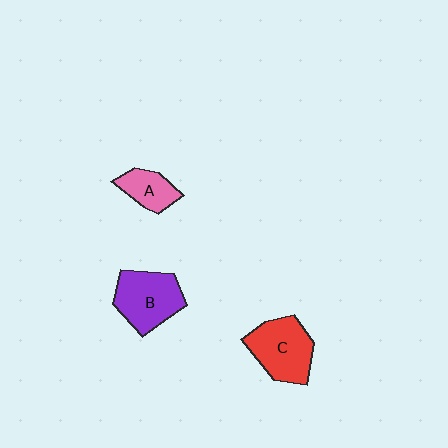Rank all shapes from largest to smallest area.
From largest to smallest: B (purple), C (red), A (pink).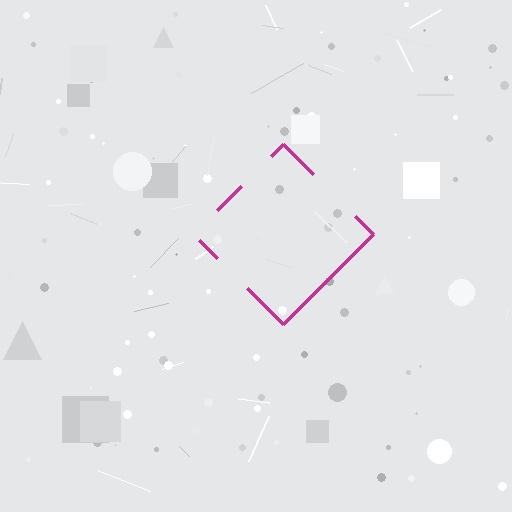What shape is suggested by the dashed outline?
The dashed outline suggests a diamond.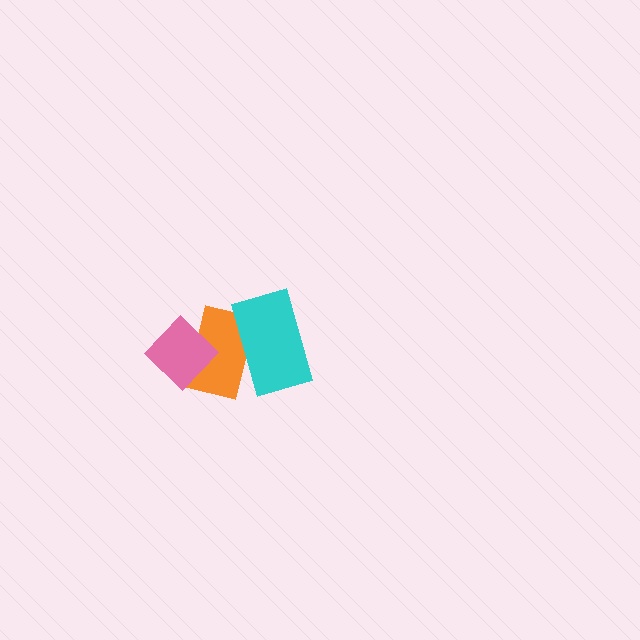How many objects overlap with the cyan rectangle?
1 object overlaps with the cyan rectangle.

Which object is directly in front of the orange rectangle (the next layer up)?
The cyan rectangle is directly in front of the orange rectangle.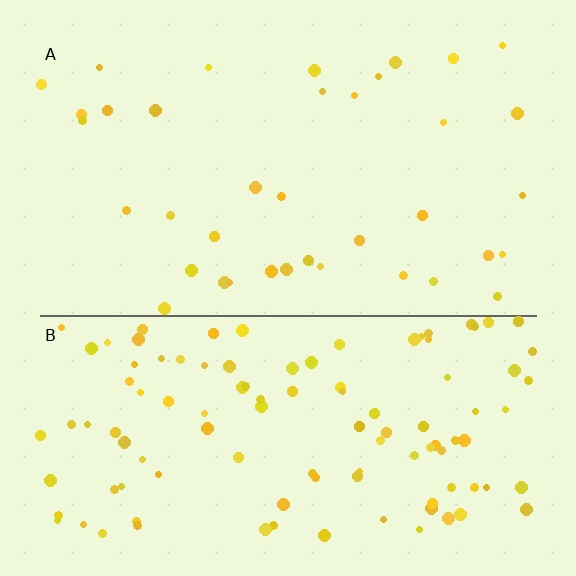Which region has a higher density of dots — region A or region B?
B (the bottom).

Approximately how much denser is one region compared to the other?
Approximately 3.0× — region B over region A.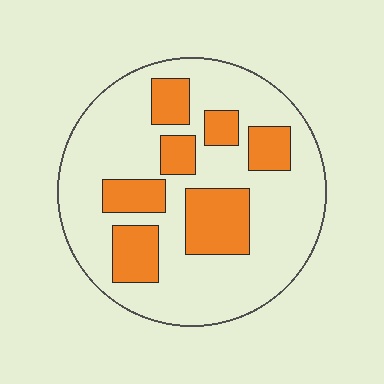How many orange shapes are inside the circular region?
7.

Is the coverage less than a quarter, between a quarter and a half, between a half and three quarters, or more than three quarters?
Between a quarter and a half.